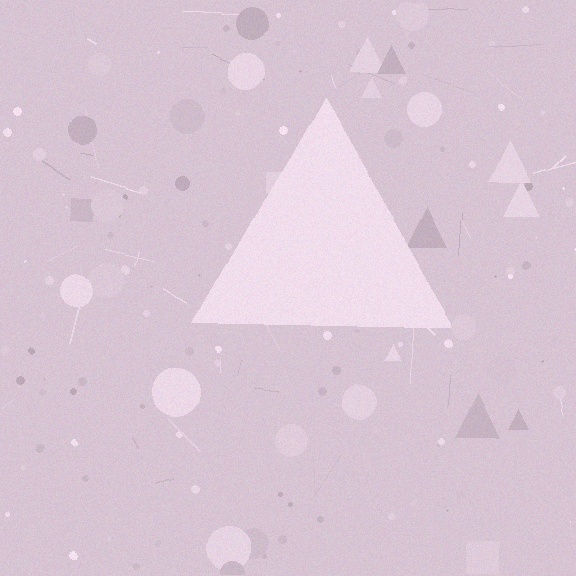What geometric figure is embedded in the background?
A triangle is embedded in the background.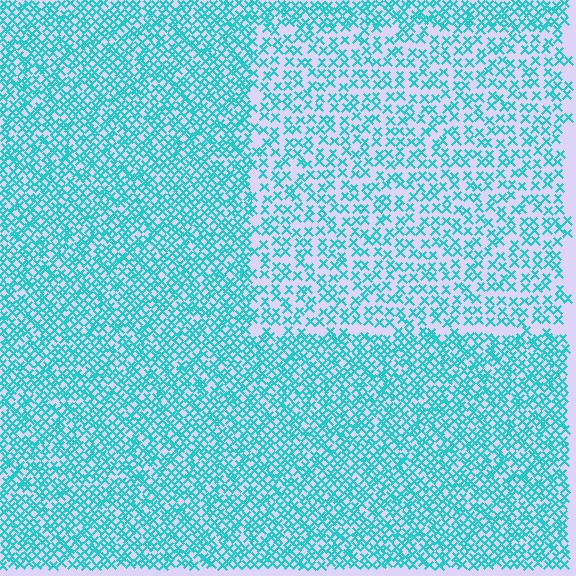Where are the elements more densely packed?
The elements are more densely packed outside the rectangle boundary.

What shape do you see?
I see a rectangle.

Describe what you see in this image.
The image contains small cyan elements arranged at two different densities. A rectangle-shaped region is visible where the elements are less densely packed than the surrounding area.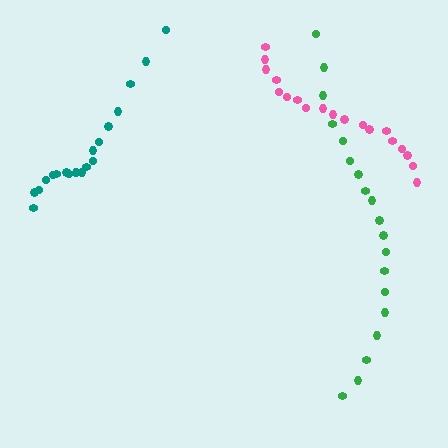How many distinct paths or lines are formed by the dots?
There are 3 distinct paths.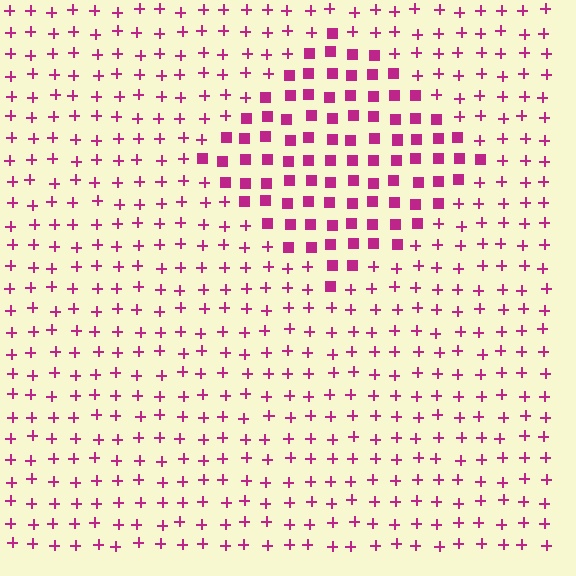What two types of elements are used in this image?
The image uses squares inside the diamond region and plus signs outside it.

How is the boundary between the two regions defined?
The boundary is defined by a change in element shape: squares inside vs. plus signs outside. All elements share the same color and spacing.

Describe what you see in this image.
The image is filled with small magenta elements arranged in a uniform grid. A diamond-shaped region contains squares, while the surrounding area contains plus signs. The boundary is defined purely by the change in element shape.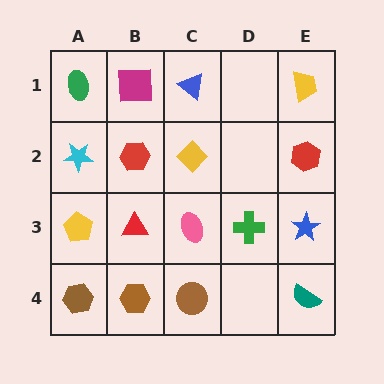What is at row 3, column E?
A blue star.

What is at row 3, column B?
A red triangle.